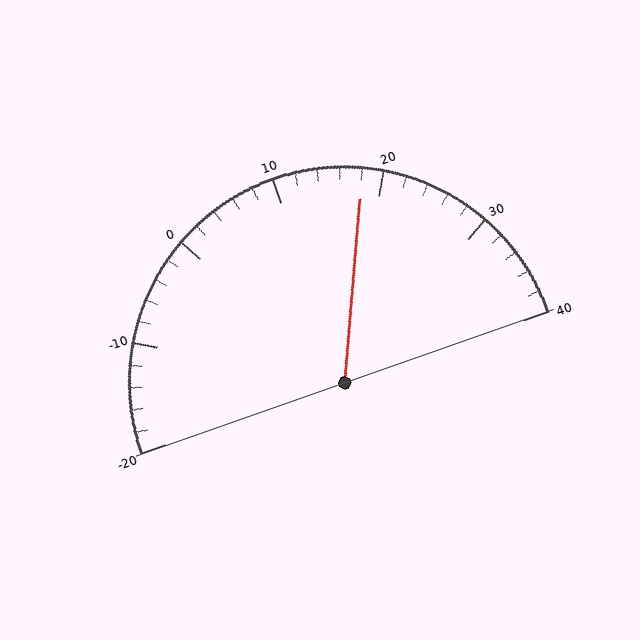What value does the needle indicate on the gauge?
The needle indicates approximately 18.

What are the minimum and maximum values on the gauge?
The gauge ranges from -20 to 40.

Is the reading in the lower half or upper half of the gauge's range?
The reading is in the upper half of the range (-20 to 40).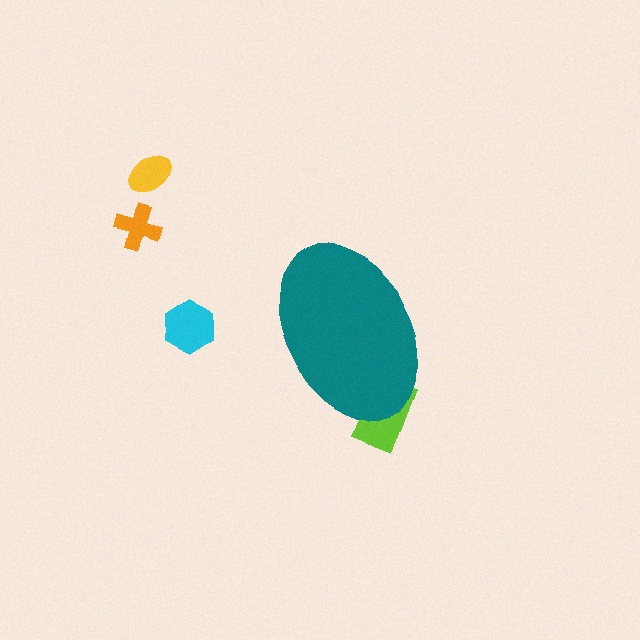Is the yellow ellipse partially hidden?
No, the yellow ellipse is fully visible.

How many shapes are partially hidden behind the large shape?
1 shape is partially hidden.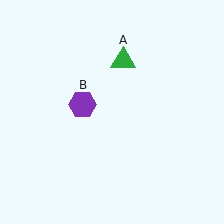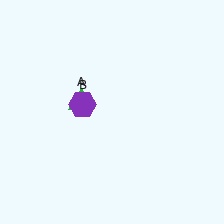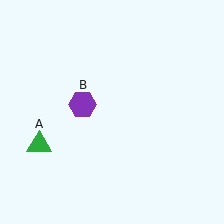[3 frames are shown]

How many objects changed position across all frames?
1 object changed position: green triangle (object A).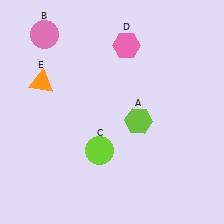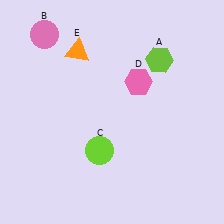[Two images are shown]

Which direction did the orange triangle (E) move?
The orange triangle (E) moved right.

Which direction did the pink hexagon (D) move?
The pink hexagon (D) moved down.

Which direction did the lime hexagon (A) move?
The lime hexagon (A) moved up.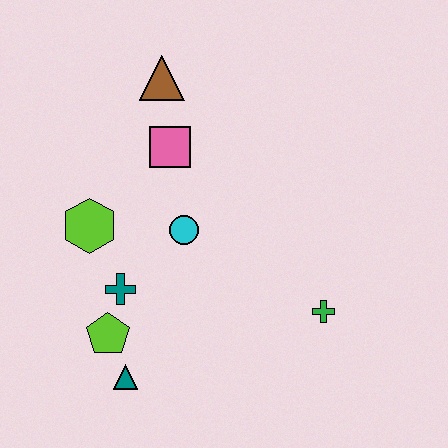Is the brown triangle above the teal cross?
Yes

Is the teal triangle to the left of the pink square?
Yes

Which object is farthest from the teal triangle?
The brown triangle is farthest from the teal triangle.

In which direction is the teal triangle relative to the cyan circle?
The teal triangle is below the cyan circle.